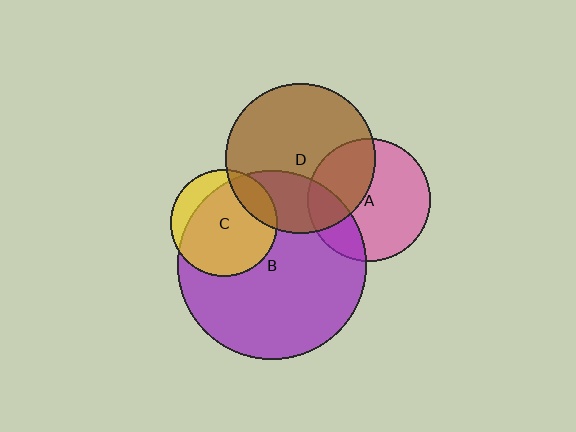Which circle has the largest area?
Circle B (purple).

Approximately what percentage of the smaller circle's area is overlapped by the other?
Approximately 20%.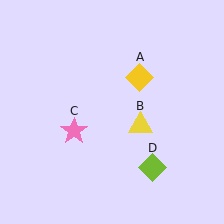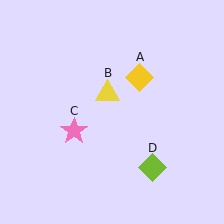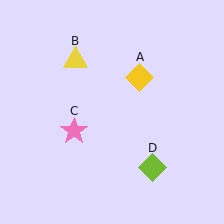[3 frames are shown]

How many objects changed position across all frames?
1 object changed position: yellow triangle (object B).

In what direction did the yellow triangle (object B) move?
The yellow triangle (object B) moved up and to the left.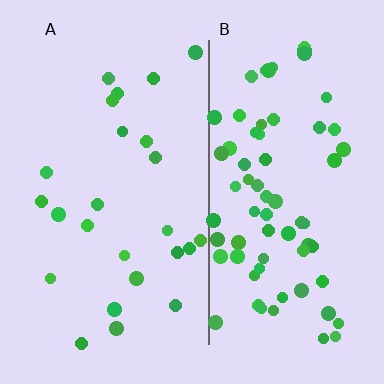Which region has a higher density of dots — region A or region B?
B (the right).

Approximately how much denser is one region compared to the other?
Approximately 2.9× — region B over region A.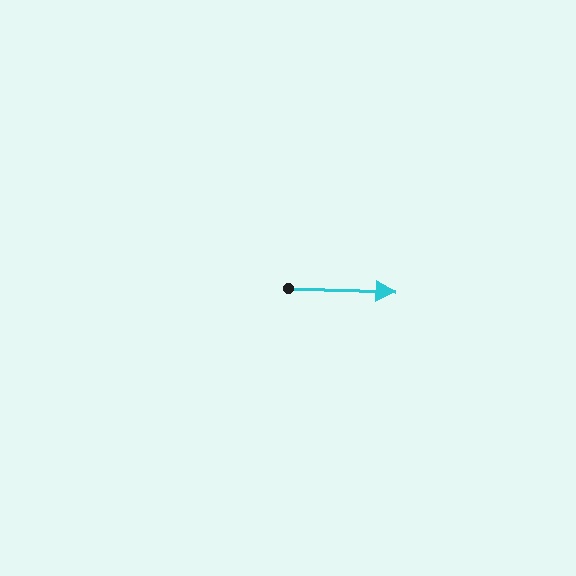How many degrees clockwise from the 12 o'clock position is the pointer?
Approximately 92 degrees.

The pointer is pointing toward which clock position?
Roughly 3 o'clock.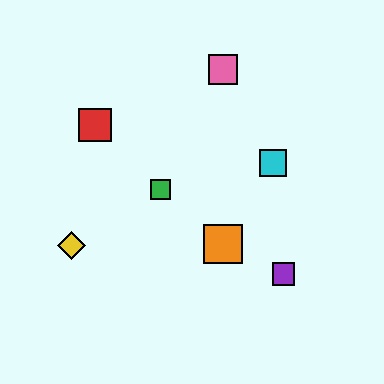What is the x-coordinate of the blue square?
The blue square is at x≈223.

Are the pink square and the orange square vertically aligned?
Yes, both are at x≈223.